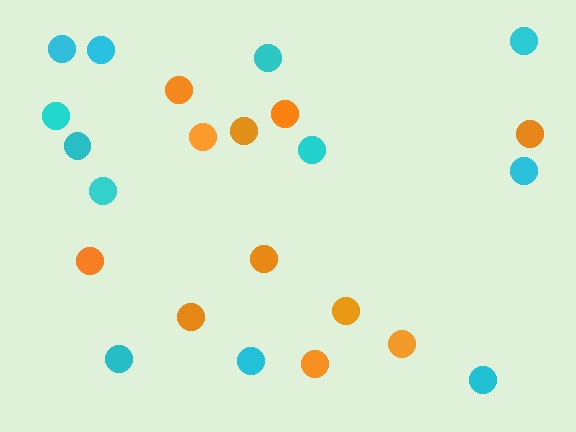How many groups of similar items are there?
There are 2 groups: one group of orange circles (11) and one group of cyan circles (12).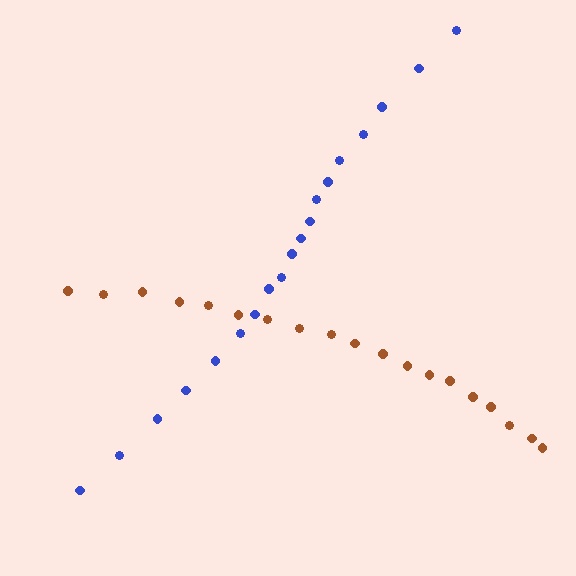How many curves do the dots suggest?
There are 2 distinct paths.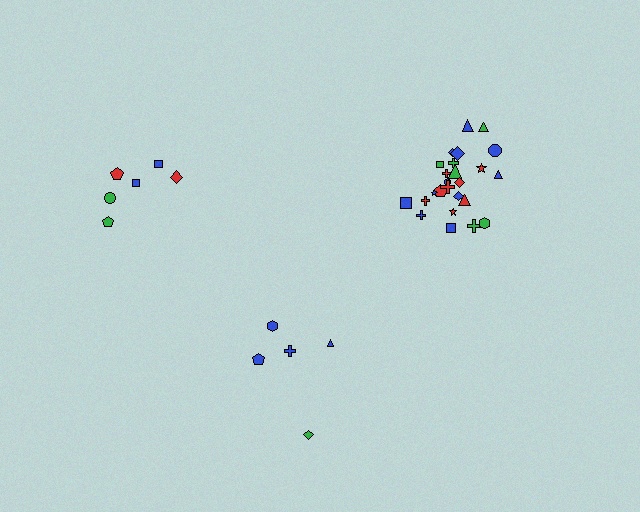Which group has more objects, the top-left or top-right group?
The top-right group.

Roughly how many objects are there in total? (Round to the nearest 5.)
Roughly 35 objects in total.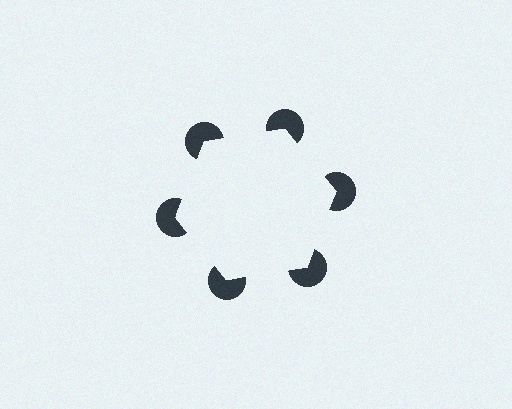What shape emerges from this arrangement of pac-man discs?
An illusory hexagon — its edges are inferred from the aligned wedge cuts in the pac-man discs, not physically drawn.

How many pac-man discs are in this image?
There are 6 — one at each vertex of the illusory hexagon.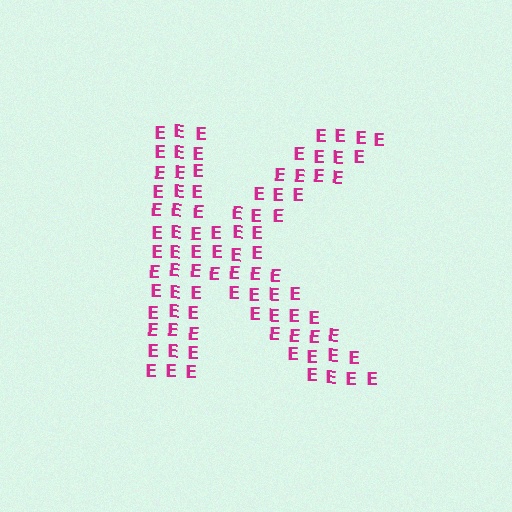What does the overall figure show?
The overall figure shows the letter K.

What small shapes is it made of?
It is made of small letter E's.